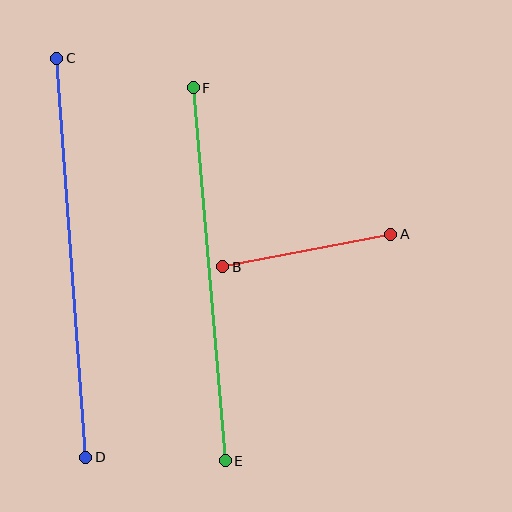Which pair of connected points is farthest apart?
Points C and D are farthest apart.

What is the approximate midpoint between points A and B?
The midpoint is at approximately (307, 251) pixels.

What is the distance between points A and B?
The distance is approximately 172 pixels.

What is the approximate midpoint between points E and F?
The midpoint is at approximately (209, 274) pixels.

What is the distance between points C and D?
The distance is approximately 400 pixels.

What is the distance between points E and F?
The distance is approximately 374 pixels.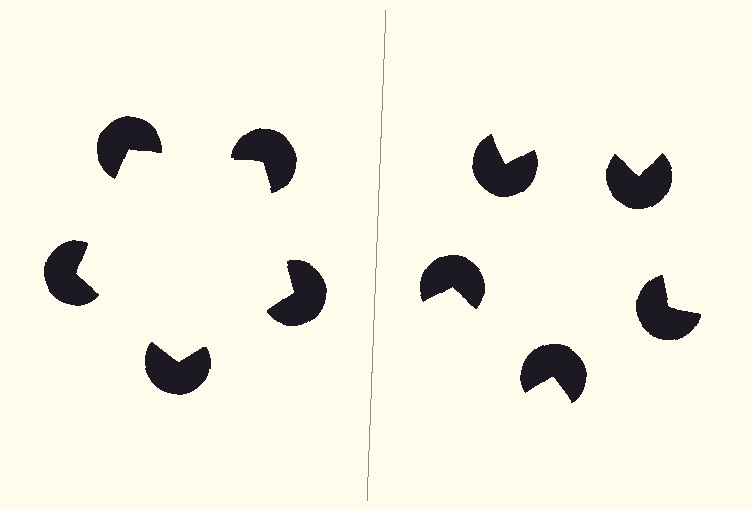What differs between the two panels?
The pac-man discs are positioned identically on both sides; only the wedge orientations differ. On the left they align to a pentagon; on the right they are misaligned.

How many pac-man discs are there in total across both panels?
10 — 5 on each side.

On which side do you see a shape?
An illusory pentagon appears on the left side. On the right side the wedge cuts are rotated, so no coherent shape forms.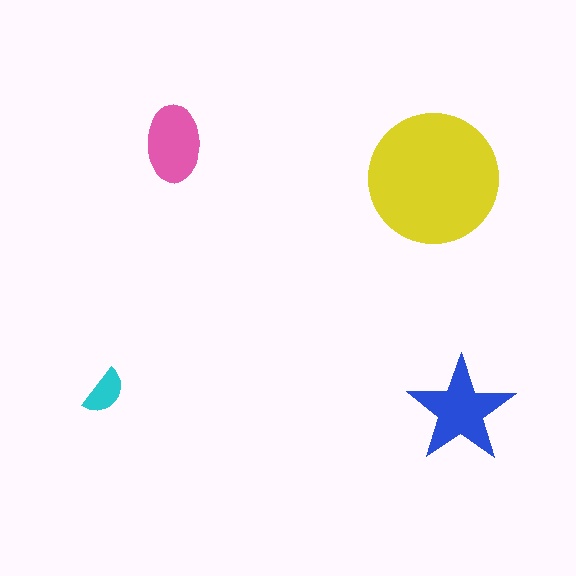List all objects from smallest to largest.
The cyan semicircle, the pink ellipse, the blue star, the yellow circle.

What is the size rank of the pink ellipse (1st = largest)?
3rd.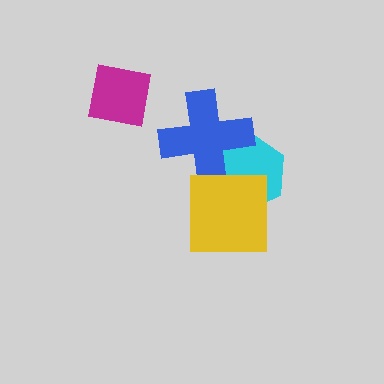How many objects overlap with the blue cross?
1 object overlaps with the blue cross.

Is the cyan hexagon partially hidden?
Yes, it is partially covered by another shape.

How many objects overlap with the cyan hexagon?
2 objects overlap with the cyan hexagon.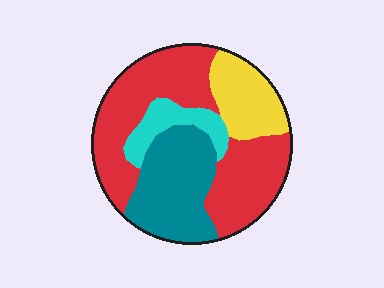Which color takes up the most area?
Red, at roughly 50%.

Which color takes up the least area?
Cyan, at roughly 10%.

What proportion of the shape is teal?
Teal covers roughly 25% of the shape.